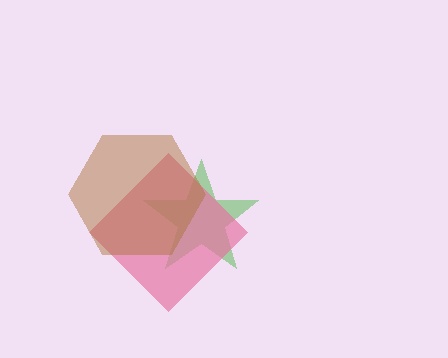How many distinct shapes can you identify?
There are 3 distinct shapes: a green star, a pink diamond, a brown hexagon.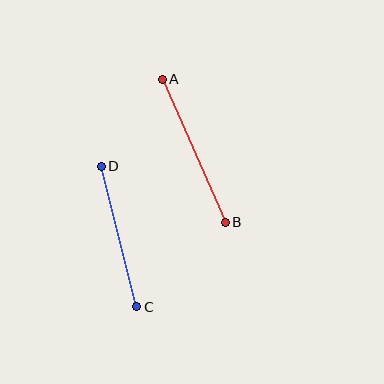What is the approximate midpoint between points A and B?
The midpoint is at approximately (194, 151) pixels.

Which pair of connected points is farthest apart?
Points A and B are farthest apart.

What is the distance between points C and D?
The distance is approximately 145 pixels.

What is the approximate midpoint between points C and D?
The midpoint is at approximately (119, 237) pixels.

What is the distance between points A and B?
The distance is approximately 156 pixels.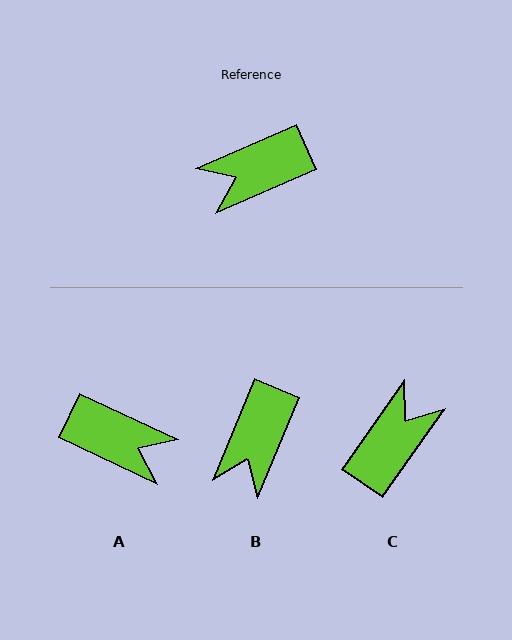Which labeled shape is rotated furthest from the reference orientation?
C, about 149 degrees away.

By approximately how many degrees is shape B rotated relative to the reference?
Approximately 44 degrees counter-clockwise.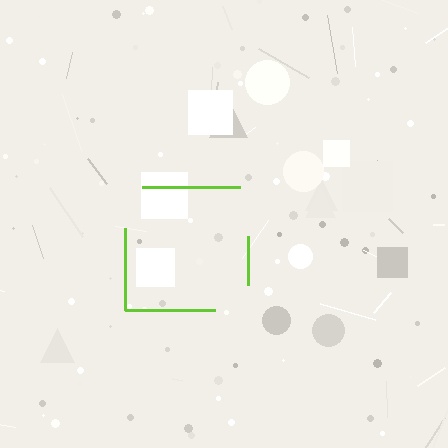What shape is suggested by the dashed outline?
The dashed outline suggests a square.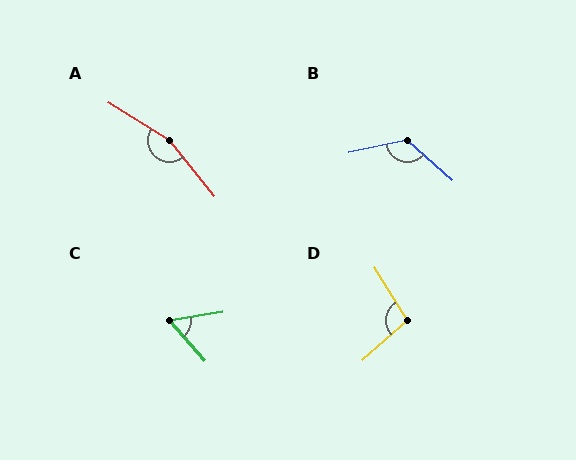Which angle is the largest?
A, at approximately 161 degrees.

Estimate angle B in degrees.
Approximately 126 degrees.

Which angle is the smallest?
C, at approximately 58 degrees.